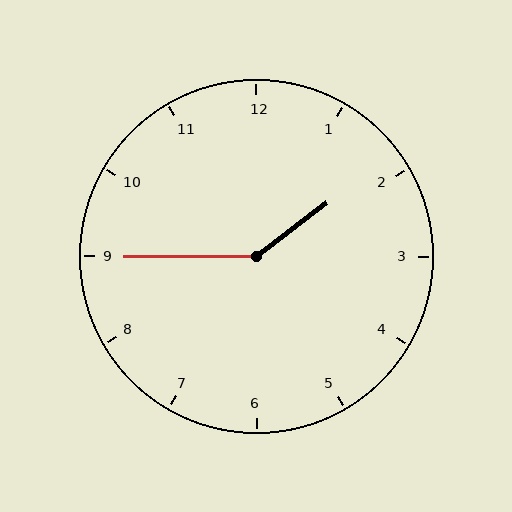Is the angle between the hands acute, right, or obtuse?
It is obtuse.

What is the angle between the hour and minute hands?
Approximately 142 degrees.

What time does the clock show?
1:45.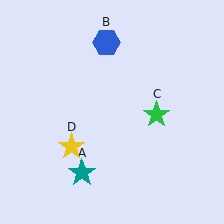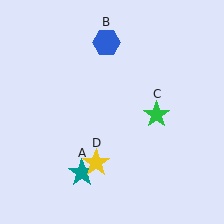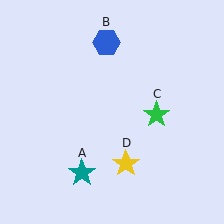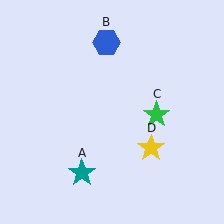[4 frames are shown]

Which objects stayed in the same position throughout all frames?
Teal star (object A) and blue hexagon (object B) and green star (object C) remained stationary.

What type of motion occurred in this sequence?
The yellow star (object D) rotated counterclockwise around the center of the scene.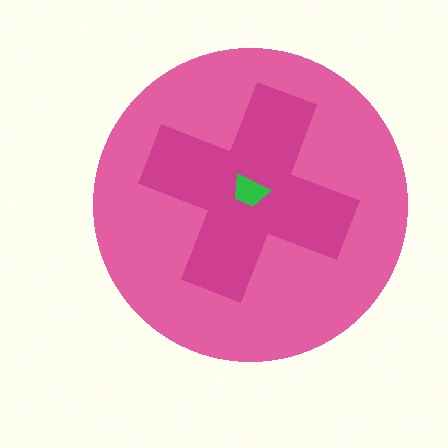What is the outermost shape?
The pink circle.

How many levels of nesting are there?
3.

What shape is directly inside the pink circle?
The magenta cross.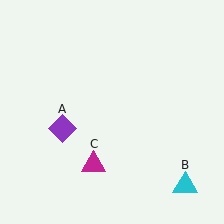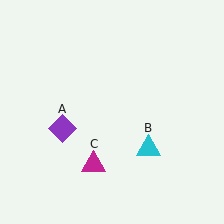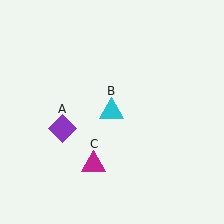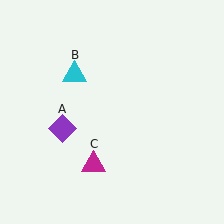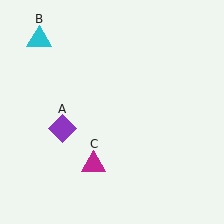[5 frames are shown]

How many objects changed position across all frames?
1 object changed position: cyan triangle (object B).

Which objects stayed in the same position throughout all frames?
Purple diamond (object A) and magenta triangle (object C) remained stationary.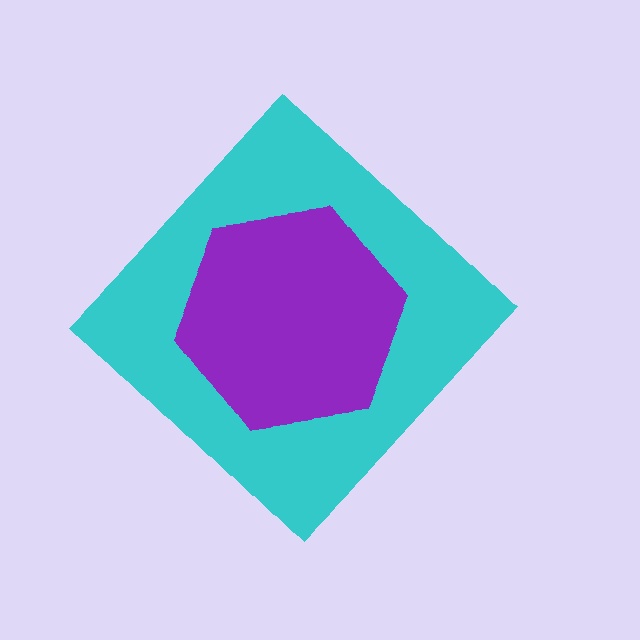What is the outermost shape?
The cyan diamond.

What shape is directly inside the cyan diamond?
The purple hexagon.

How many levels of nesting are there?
2.